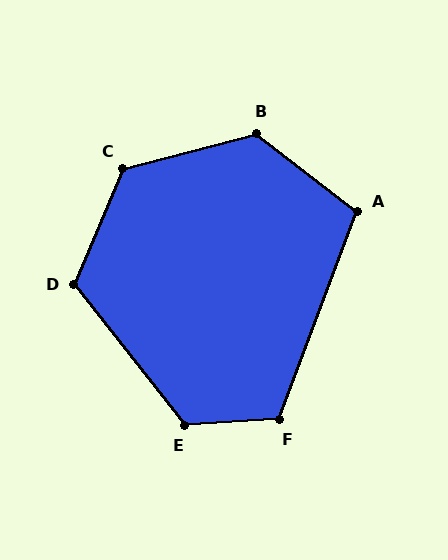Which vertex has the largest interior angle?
C, at approximately 128 degrees.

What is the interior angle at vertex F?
Approximately 114 degrees (obtuse).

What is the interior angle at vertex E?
Approximately 125 degrees (obtuse).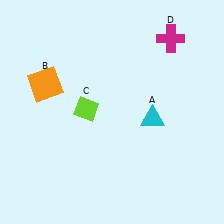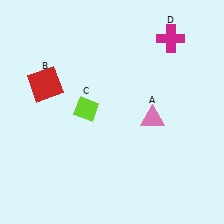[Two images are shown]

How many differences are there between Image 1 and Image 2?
There are 2 differences between the two images.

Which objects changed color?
A changed from cyan to pink. B changed from orange to red.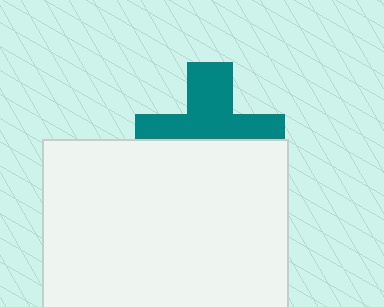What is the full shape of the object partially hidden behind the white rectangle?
The partially hidden object is a teal cross.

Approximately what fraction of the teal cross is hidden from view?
Roughly 46% of the teal cross is hidden behind the white rectangle.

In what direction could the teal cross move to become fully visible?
The teal cross could move up. That would shift it out from behind the white rectangle entirely.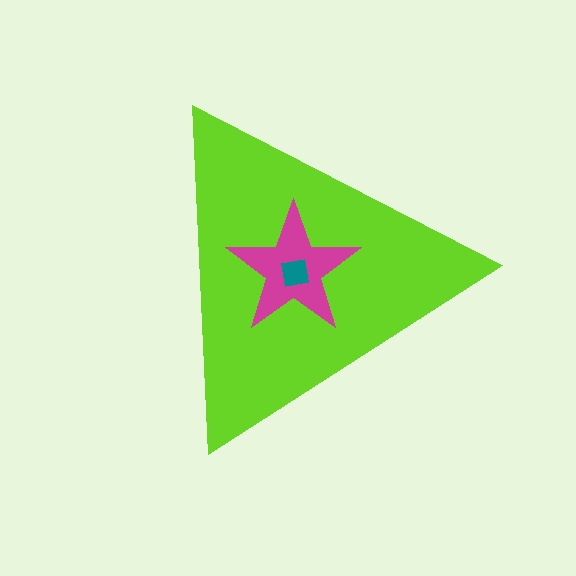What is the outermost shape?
The lime triangle.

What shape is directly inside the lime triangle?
The magenta star.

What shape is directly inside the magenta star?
The teal square.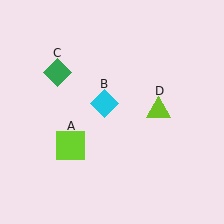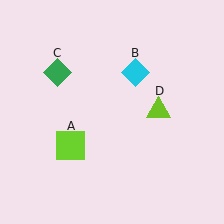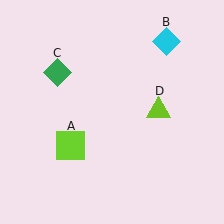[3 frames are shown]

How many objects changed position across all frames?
1 object changed position: cyan diamond (object B).